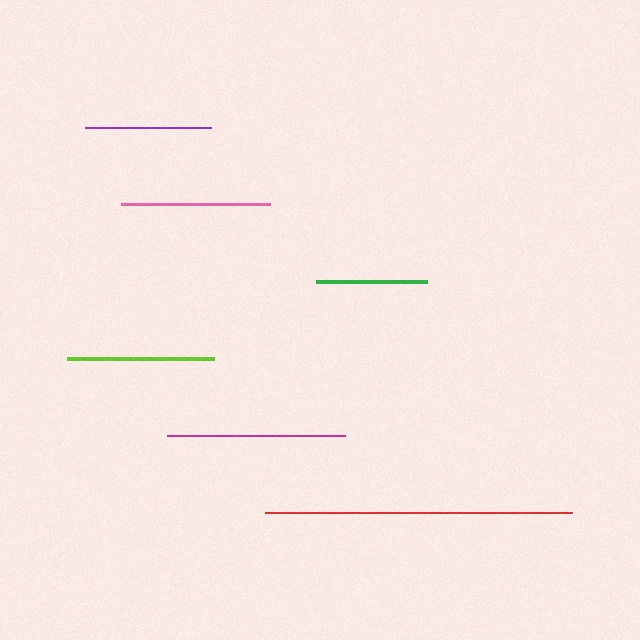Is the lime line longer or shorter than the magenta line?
The magenta line is longer than the lime line.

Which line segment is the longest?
The red line is the longest at approximately 307 pixels.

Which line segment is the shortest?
The green line is the shortest at approximately 111 pixels.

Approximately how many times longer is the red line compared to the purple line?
The red line is approximately 2.4 times the length of the purple line.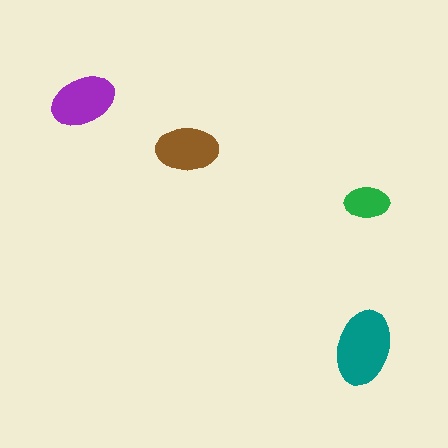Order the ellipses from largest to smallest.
the teal one, the purple one, the brown one, the green one.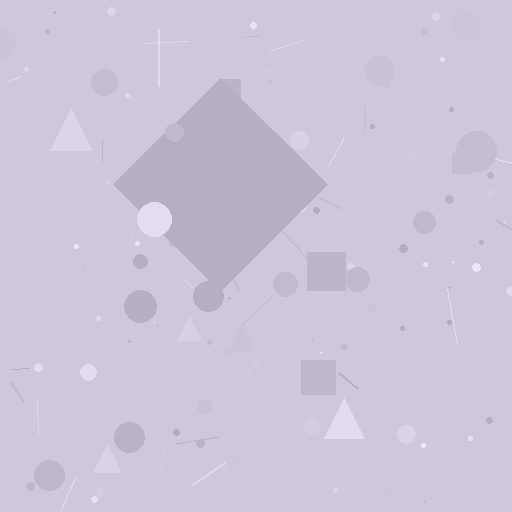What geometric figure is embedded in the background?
A diamond is embedded in the background.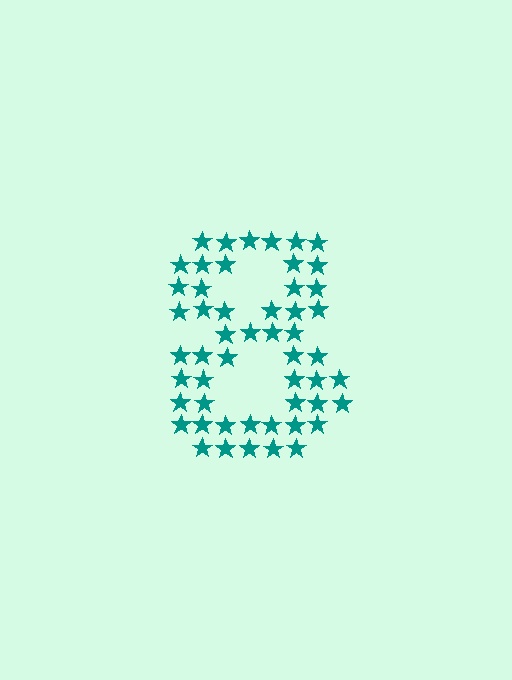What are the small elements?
The small elements are stars.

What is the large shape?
The large shape is the digit 8.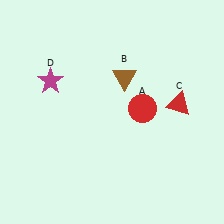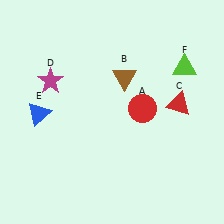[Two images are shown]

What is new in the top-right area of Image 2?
A lime triangle (F) was added in the top-right area of Image 2.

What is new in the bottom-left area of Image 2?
A blue triangle (E) was added in the bottom-left area of Image 2.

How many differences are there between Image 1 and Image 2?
There are 2 differences between the two images.